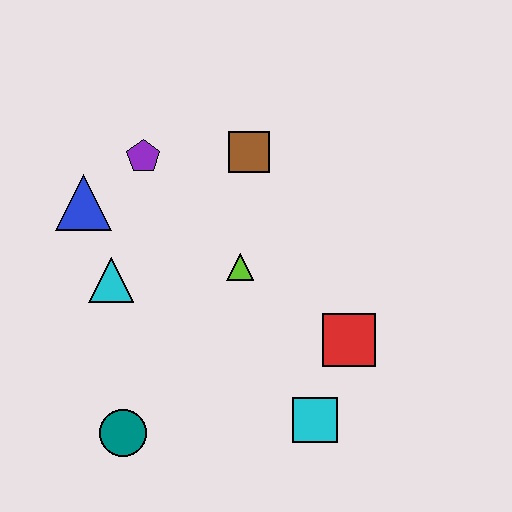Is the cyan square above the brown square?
No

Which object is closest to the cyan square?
The red square is closest to the cyan square.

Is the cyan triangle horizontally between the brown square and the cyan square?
No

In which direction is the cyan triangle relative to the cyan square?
The cyan triangle is to the left of the cyan square.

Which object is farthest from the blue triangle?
The cyan square is farthest from the blue triangle.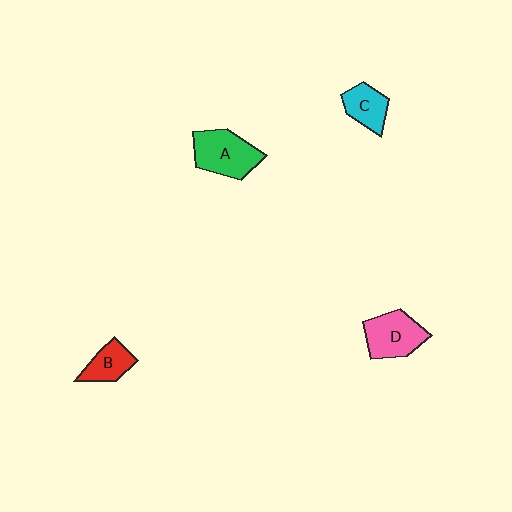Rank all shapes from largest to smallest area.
From largest to smallest: A (green), D (pink), C (cyan), B (red).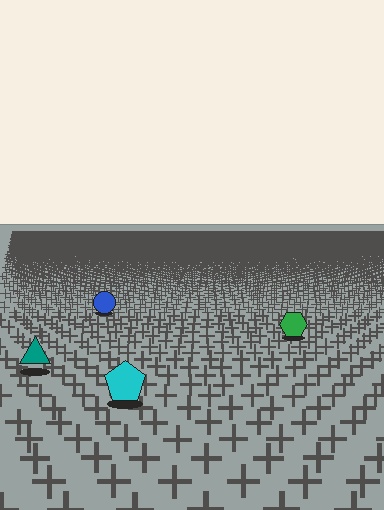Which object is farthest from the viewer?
The blue circle is farthest from the viewer. It appears smaller and the ground texture around it is denser.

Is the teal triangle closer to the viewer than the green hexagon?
Yes. The teal triangle is closer — you can tell from the texture gradient: the ground texture is coarser near it.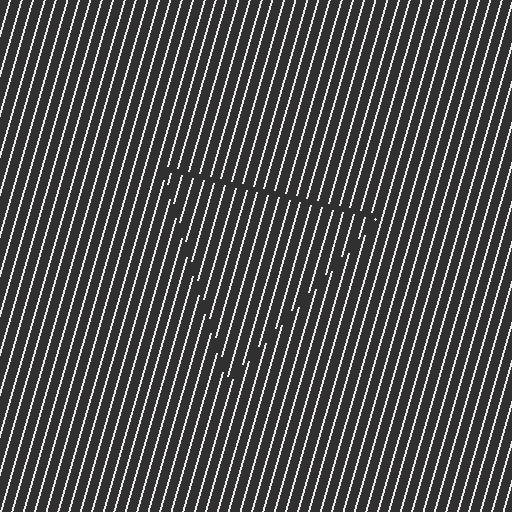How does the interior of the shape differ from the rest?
The interior of the shape contains the same grating, shifted by half a period — the contour is defined by the phase discontinuity where line-ends from the inner and outer gratings abut.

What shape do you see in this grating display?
An illusory triangle. The interior of the shape contains the same grating, shifted by half a period — the contour is defined by the phase discontinuity where line-ends from the inner and outer gratings abut.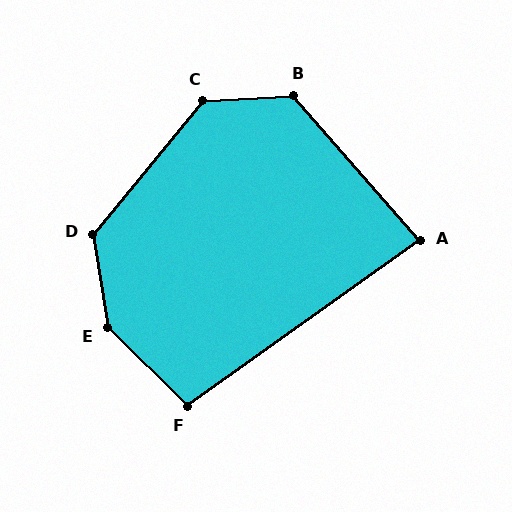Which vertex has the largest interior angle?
E, at approximately 143 degrees.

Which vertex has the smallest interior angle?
A, at approximately 84 degrees.